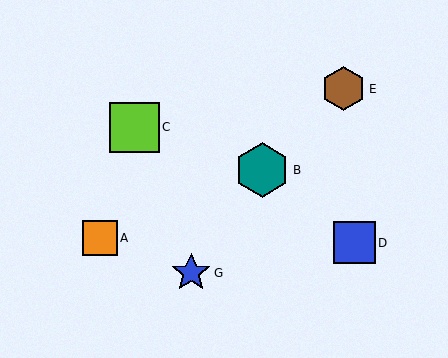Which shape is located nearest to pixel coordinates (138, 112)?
The lime square (labeled C) at (134, 127) is nearest to that location.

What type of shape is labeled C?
Shape C is a lime square.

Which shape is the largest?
The teal hexagon (labeled B) is the largest.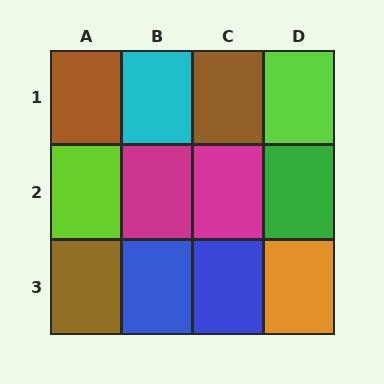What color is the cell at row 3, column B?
Blue.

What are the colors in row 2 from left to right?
Lime, magenta, magenta, green.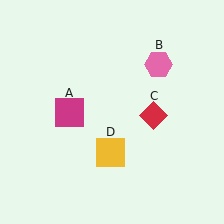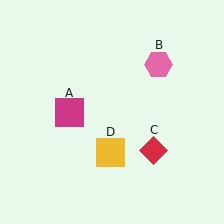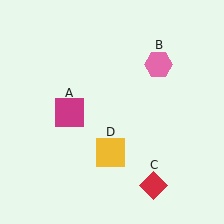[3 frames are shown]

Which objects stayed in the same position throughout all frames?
Magenta square (object A) and pink hexagon (object B) and yellow square (object D) remained stationary.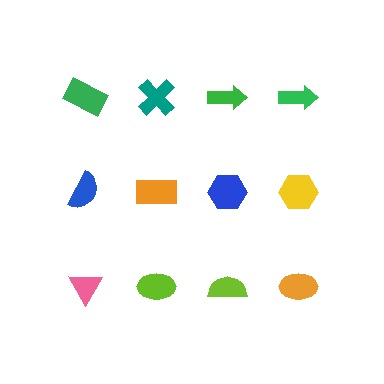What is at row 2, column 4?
A yellow hexagon.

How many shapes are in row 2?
4 shapes.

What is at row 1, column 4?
A green arrow.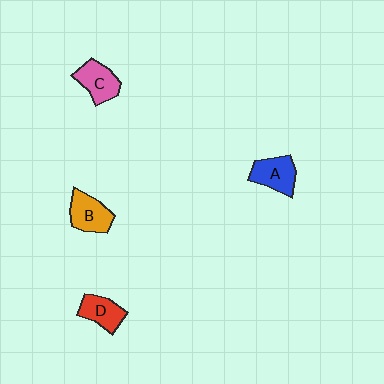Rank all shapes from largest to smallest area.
From largest to smallest: B (orange), A (blue), C (pink), D (red).